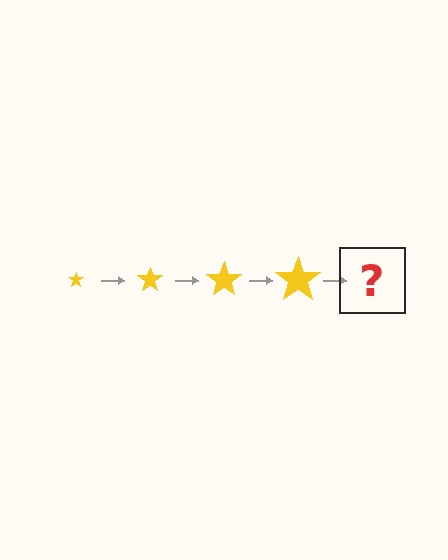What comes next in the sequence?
The next element should be a yellow star, larger than the previous one.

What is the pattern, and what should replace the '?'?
The pattern is that the star gets progressively larger each step. The '?' should be a yellow star, larger than the previous one.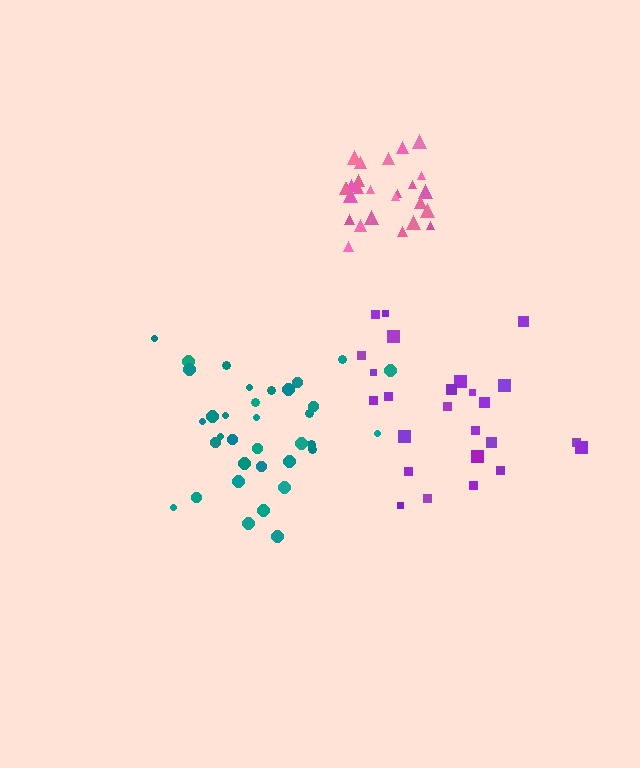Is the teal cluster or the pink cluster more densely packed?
Pink.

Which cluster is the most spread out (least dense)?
Purple.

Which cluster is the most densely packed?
Pink.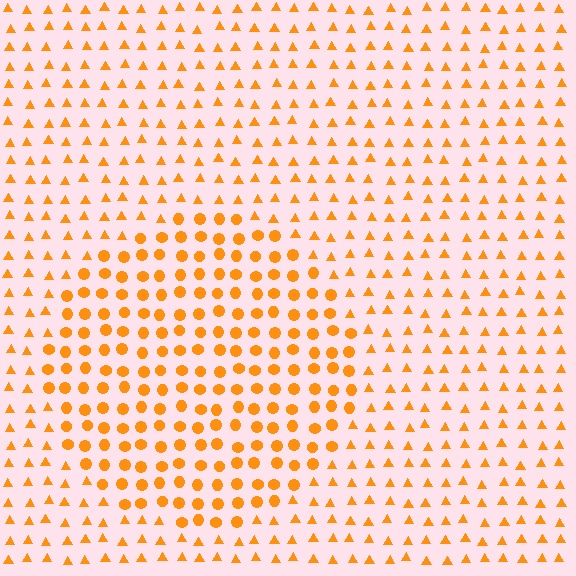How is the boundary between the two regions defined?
The boundary is defined by a change in element shape: circles inside vs. triangles outside. All elements share the same color and spacing.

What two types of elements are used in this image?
The image uses circles inside the circle region and triangles outside it.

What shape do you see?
I see a circle.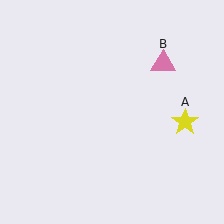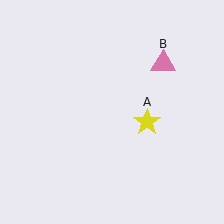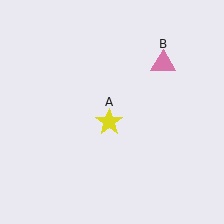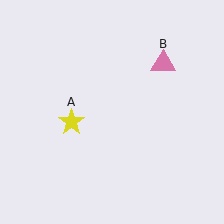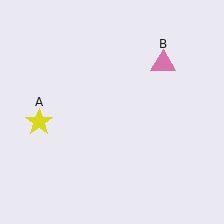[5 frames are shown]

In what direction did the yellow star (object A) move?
The yellow star (object A) moved left.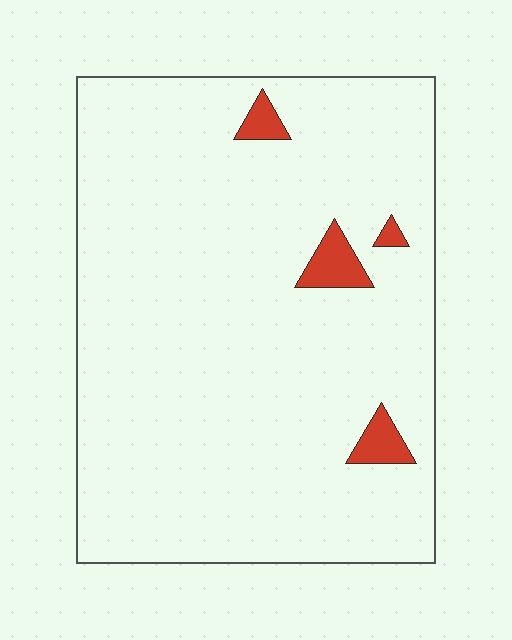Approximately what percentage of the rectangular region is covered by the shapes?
Approximately 5%.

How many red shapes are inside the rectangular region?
4.